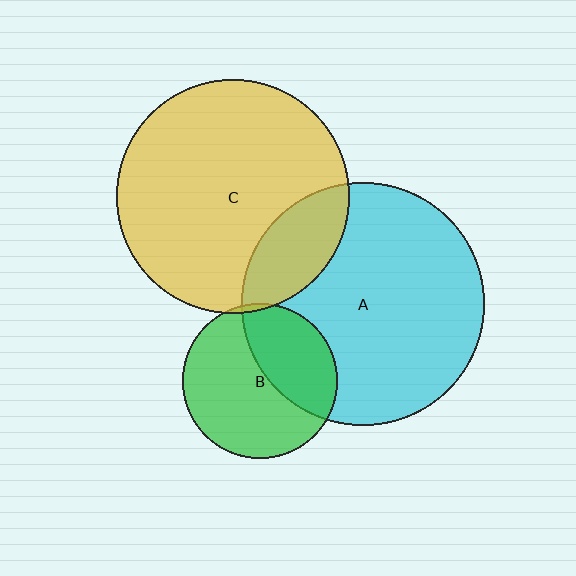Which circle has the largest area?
Circle A (cyan).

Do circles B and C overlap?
Yes.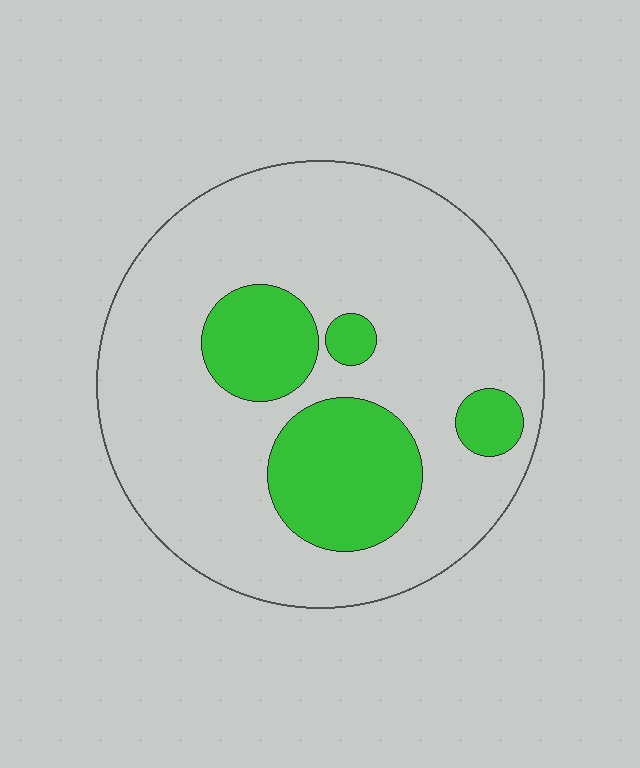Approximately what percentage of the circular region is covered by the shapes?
Approximately 25%.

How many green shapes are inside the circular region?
4.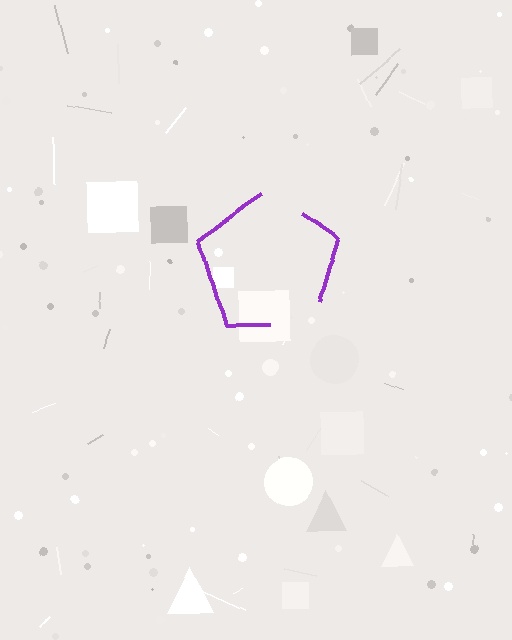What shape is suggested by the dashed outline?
The dashed outline suggests a pentagon.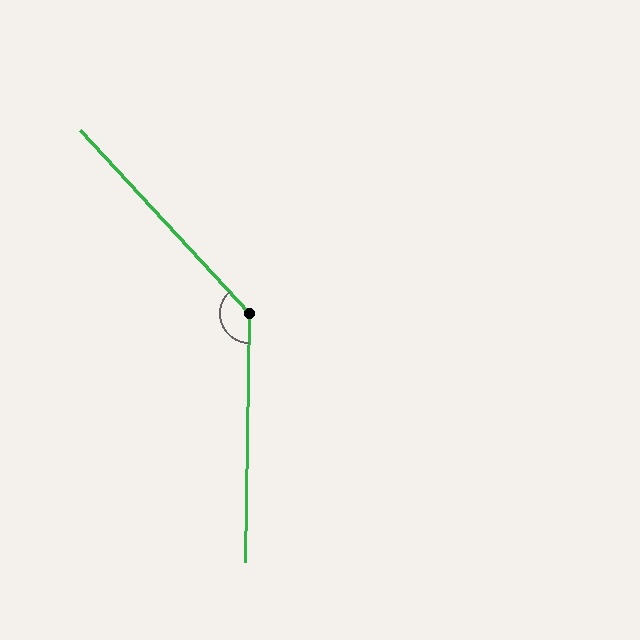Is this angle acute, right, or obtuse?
It is obtuse.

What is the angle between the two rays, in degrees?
Approximately 137 degrees.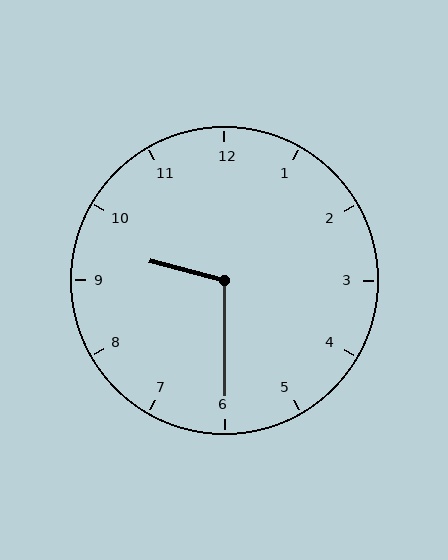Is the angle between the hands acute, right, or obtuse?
It is obtuse.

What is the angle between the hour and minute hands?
Approximately 105 degrees.